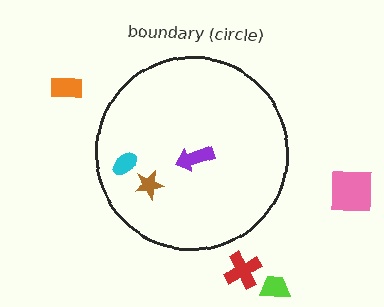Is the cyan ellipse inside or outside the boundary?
Inside.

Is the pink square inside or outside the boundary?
Outside.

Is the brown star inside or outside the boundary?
Inside.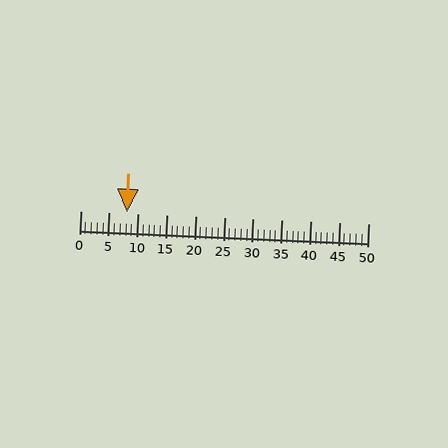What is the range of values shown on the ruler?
The ruler shows values from 0 to 50.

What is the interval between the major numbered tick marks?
The major tick marks are spaced 5 units apart.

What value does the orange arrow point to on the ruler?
The orange arrow points to approximately 8.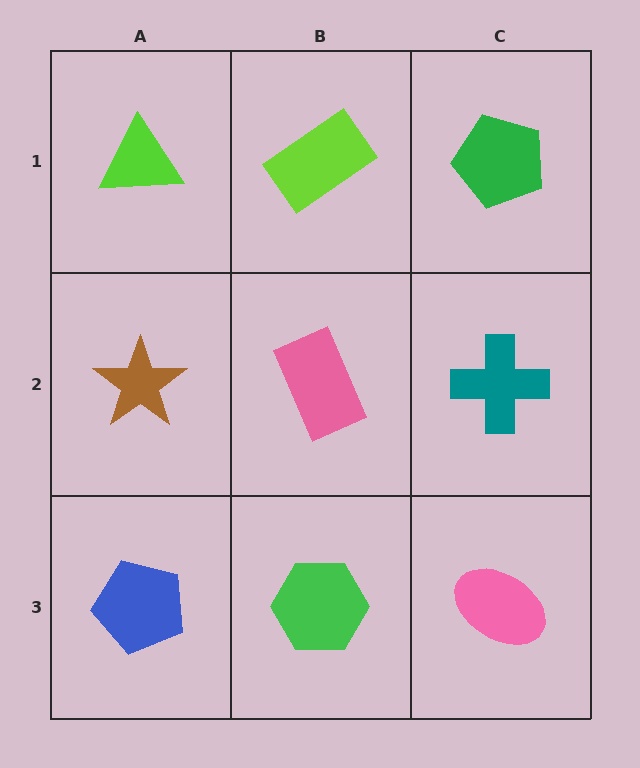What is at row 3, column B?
A green hexagon.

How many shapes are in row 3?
3 shapes.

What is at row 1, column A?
A lime triangle.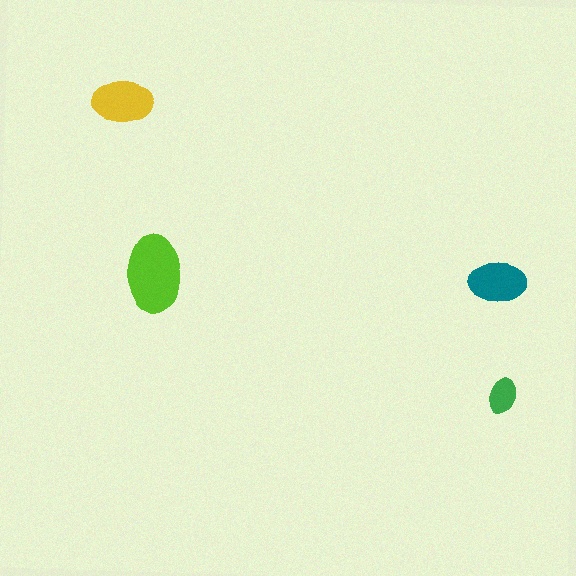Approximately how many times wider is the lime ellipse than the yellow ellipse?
About 1.5 times wider.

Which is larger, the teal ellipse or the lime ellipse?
The lime one.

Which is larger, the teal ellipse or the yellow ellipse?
The yellow one.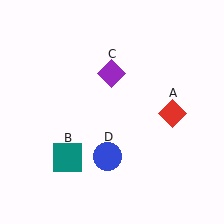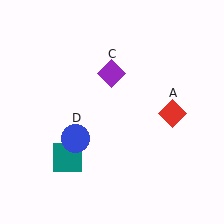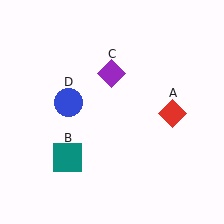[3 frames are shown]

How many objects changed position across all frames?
1 object changed position: blue circle (object D).